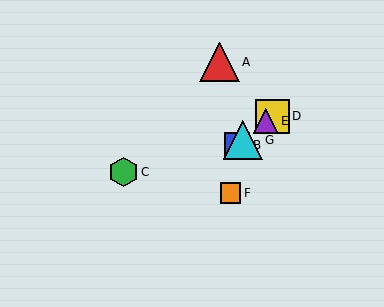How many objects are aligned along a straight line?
4 objects (B, D, E, G) are aligned along a straight line.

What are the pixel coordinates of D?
Object D is at (272, 116).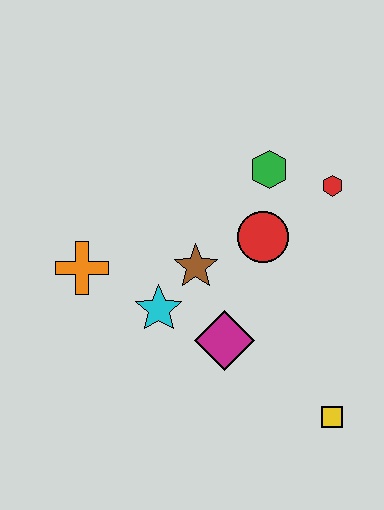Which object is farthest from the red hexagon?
The orange cross is farthest from the red hexagon.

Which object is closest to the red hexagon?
The green hexagon is closest to the red hexagon.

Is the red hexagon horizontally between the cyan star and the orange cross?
No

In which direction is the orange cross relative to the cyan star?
The orange cross is to the left of the cyan star.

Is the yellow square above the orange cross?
No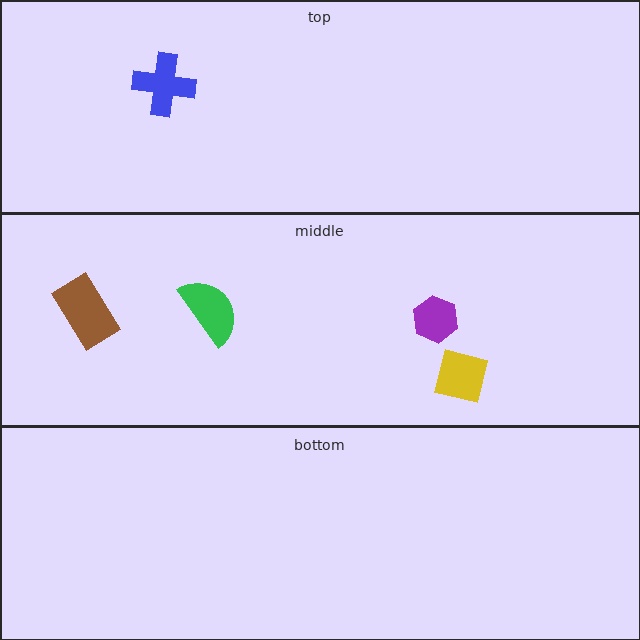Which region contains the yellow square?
The middle region.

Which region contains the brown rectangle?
The middle region.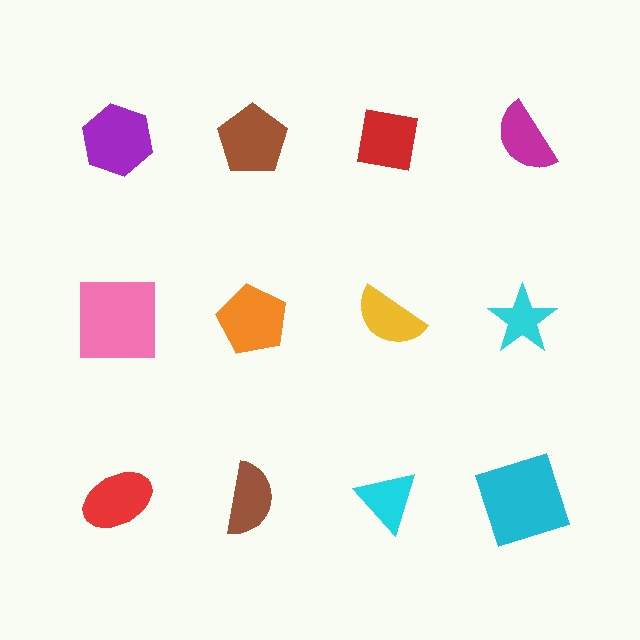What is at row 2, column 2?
An orange pentagon.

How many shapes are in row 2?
4 shapes.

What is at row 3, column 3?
A cyan triangle.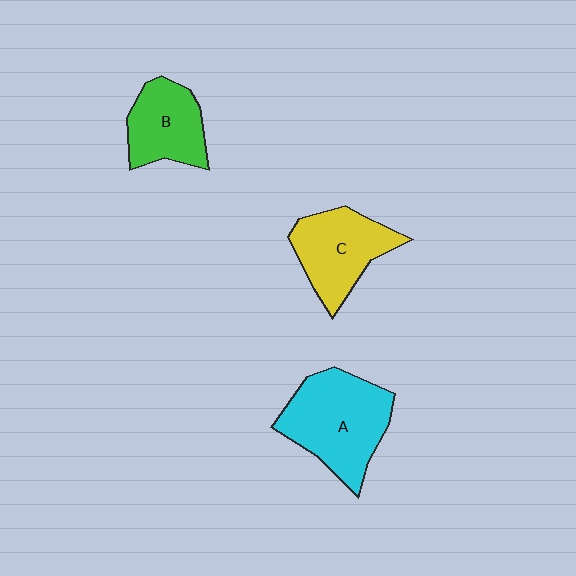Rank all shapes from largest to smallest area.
From largest to smallest: A (cyan), C (yellow), B (green).